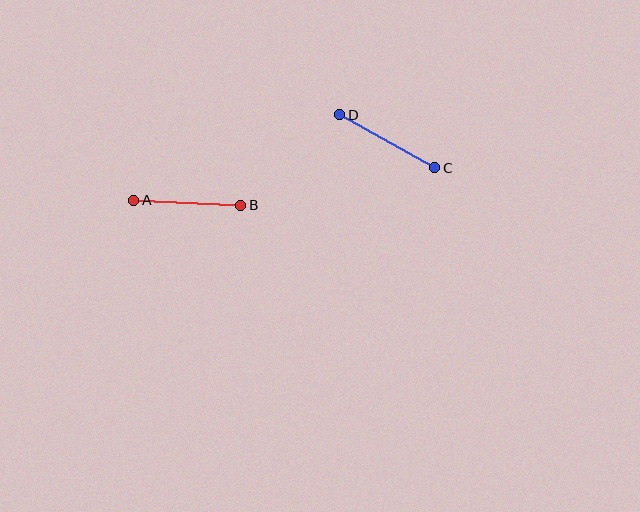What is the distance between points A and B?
The distance is approximately 107 pixels.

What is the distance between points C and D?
The distance is approximately 109 pixels.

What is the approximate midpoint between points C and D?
The midpoint is at approximately (387, 141) pixels.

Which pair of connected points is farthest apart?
Points C and D are farthest apart.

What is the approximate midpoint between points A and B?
The midpoint is at approximately (187, 203) pixels.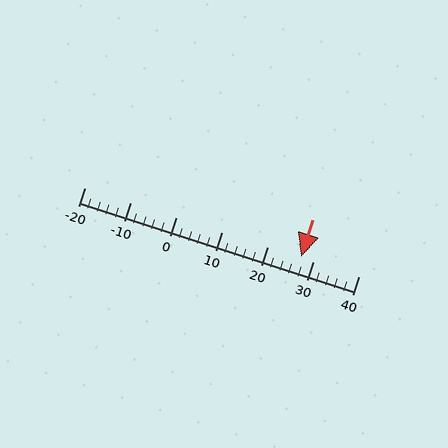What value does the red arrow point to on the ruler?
The red arrow points to approximately 27.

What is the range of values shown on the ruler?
The ruler shows values from -20 to 40.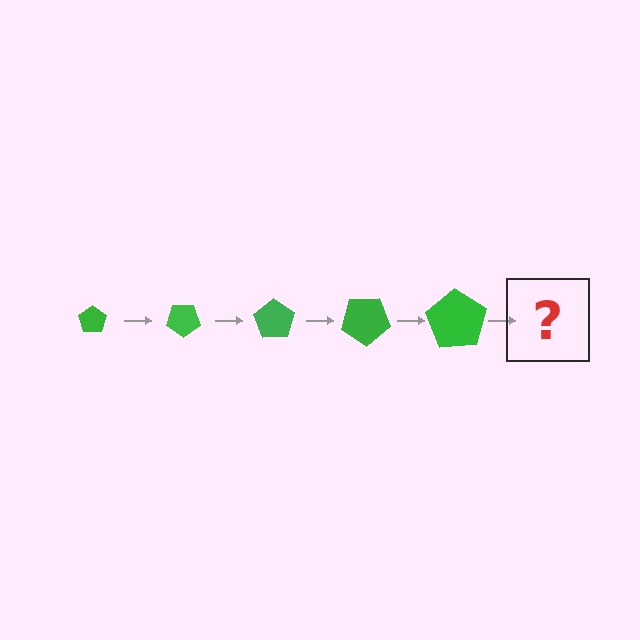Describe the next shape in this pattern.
It should be a pentagon, larger than the previous one and rotated 175 degrees from the start.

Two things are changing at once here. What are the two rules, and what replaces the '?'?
The two rules are that the pentagon grows larger each step and it rotates 35 degrees each step. The '?' should be a pentagon, larger than the previous one and rotated 175 degrees from the start.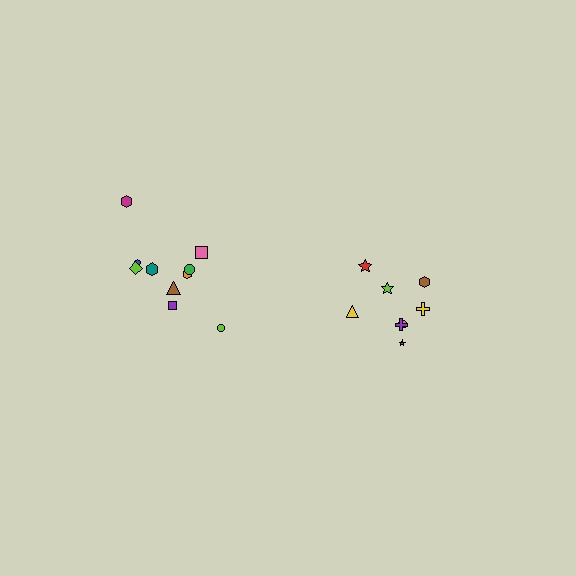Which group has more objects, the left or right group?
The left group.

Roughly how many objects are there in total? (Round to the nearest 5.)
Roughly 20 objects in total.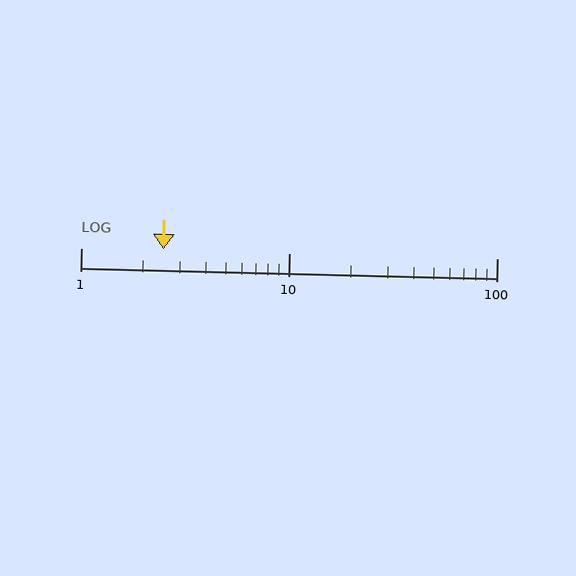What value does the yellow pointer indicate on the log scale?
The pointer indicates approximately 2.5.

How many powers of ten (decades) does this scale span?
The scale spans 2 decades, from 1 to 100.